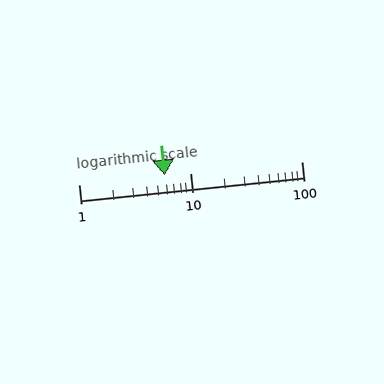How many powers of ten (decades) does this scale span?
The scale spans 2 decades, from 1 to 100.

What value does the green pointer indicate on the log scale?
The pointer indicates approximately 5.9.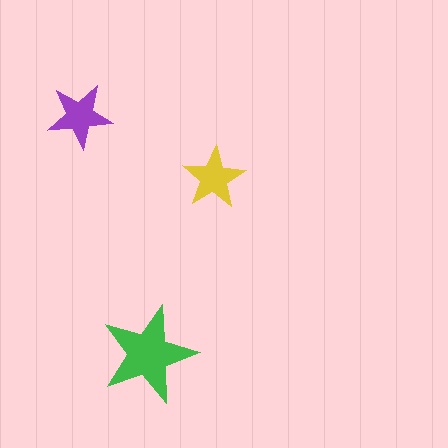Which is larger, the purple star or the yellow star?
The purple one.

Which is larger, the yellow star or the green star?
The green one.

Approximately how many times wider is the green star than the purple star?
About 1.5 times wider.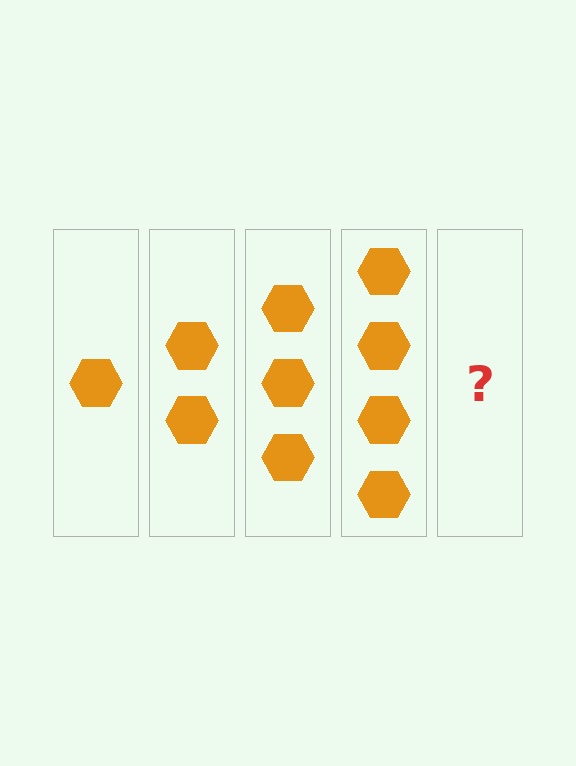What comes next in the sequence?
The next element should be 5 hexagons.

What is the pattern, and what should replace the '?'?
The pattern is that each step adds one more hexagon. The '?' should be 5 hexagons.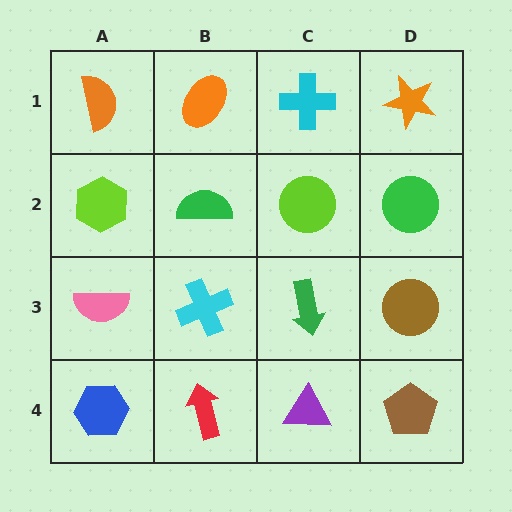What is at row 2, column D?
A green circle.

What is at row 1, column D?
An orange star.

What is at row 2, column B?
A green semicircle.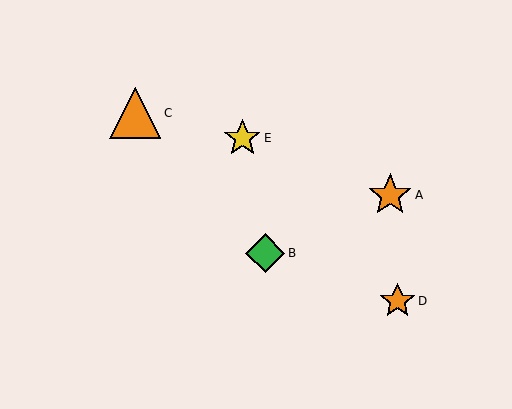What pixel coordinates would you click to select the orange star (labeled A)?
Click at (390, 195) to select the orange star A.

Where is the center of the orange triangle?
The center of the orange triangle is at (135, 113).